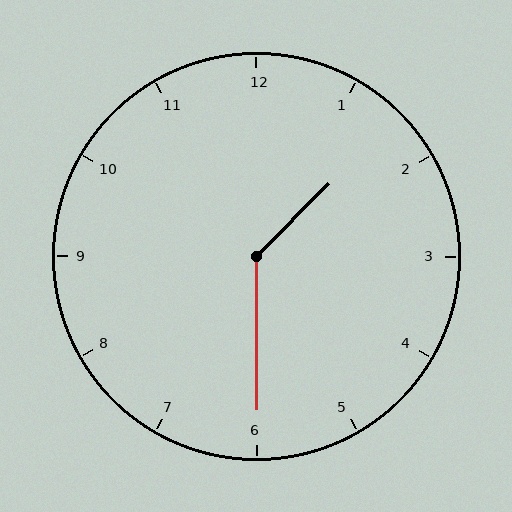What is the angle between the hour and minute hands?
Approximately 135 degrees.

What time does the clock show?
1:30.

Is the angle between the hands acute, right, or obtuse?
It is obtuse.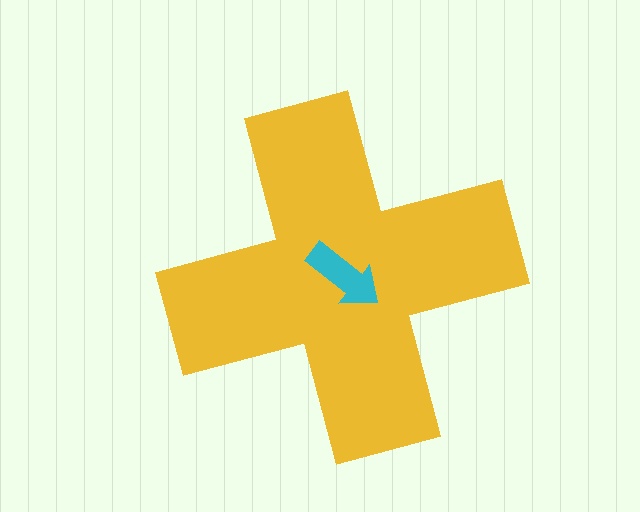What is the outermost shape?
The yellow cross.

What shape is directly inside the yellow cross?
The cyan arrow.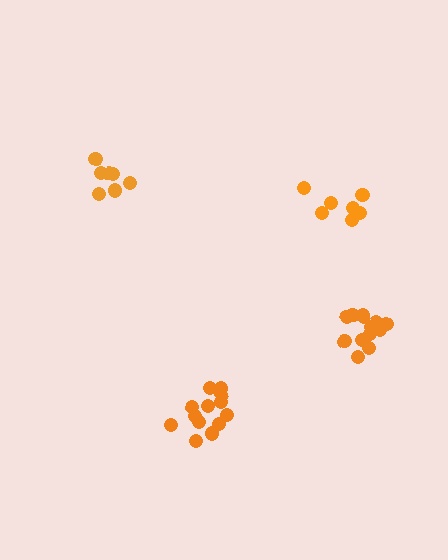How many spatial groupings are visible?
There are 4 spatial groupings.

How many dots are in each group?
Group 1: 13 dots, Group 2: 7 dots, Group 3: 13 dots, Group 4: 7 dots (40 total).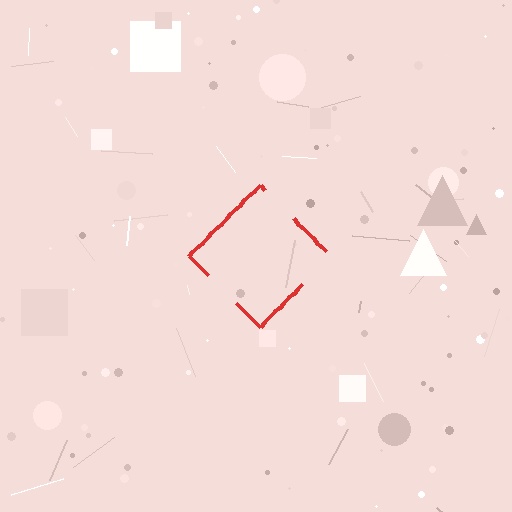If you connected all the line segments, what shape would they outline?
They would outline a diamond.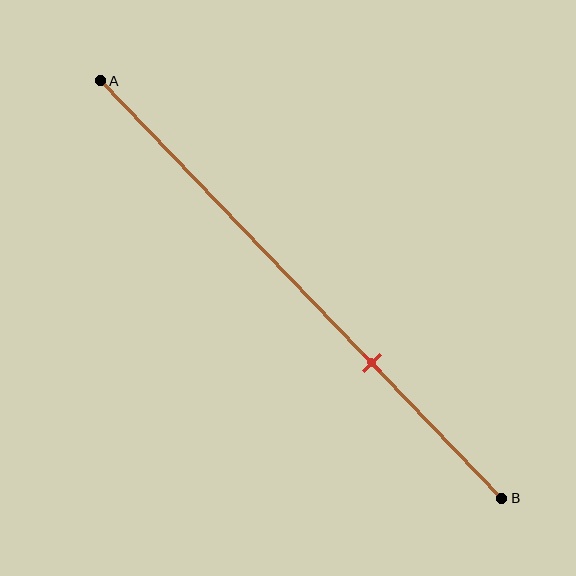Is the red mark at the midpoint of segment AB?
No, the mark is at about 70% from A, not at the 50% midpoint.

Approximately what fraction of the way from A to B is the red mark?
The red mark is approximately 70% of the way from A to B.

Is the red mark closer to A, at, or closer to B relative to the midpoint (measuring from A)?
The red mark is closer to point B than the midpoint of segment AB.